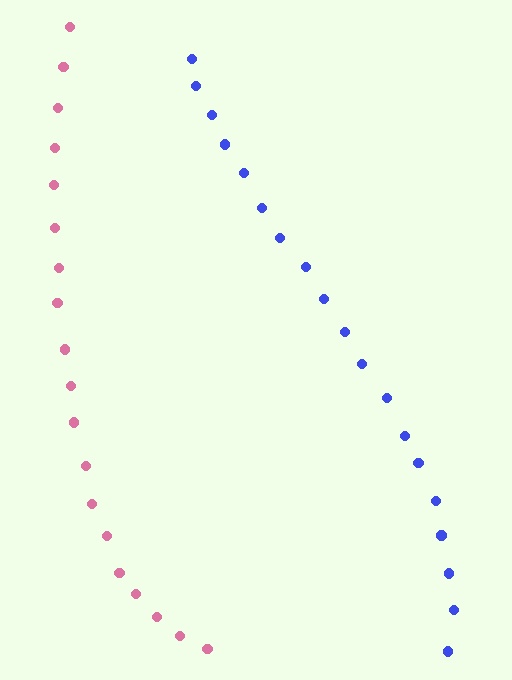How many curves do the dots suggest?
There are 2 distinct paths.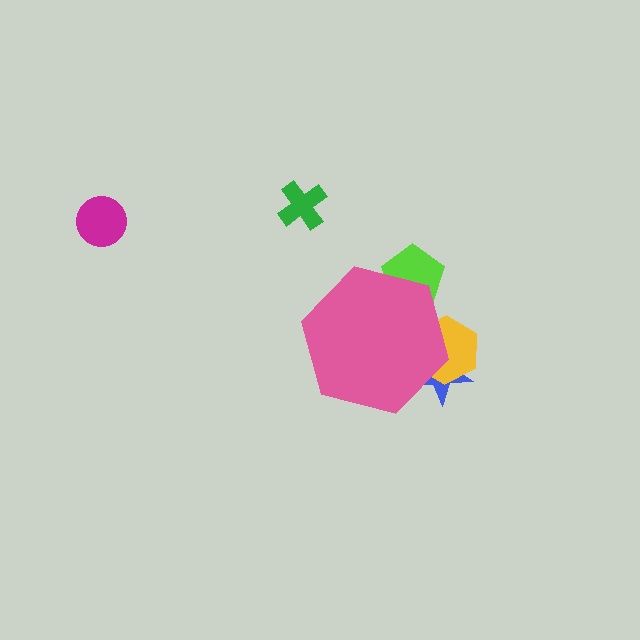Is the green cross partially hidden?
No, the green cross is fully visible.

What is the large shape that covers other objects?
A pink hexagon.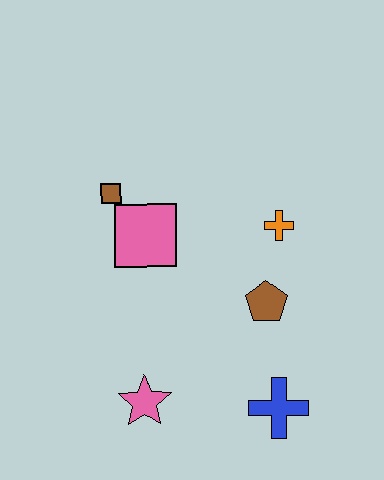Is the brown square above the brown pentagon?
Yes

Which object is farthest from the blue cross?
The brown square is farthest from the blue cross.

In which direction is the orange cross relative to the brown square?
The orange cross is to the right of the brown square.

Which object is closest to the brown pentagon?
The orange cross is closest to the brown pentagon.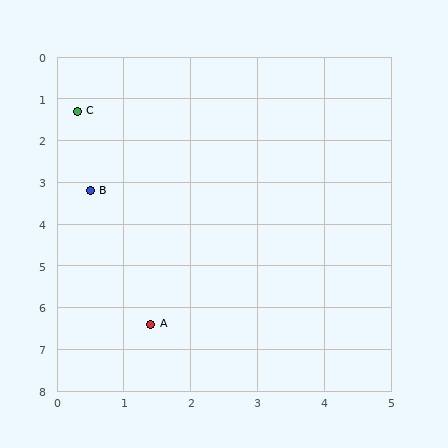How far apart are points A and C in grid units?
Points A and C are about 5.2 grid units apart.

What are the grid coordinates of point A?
Point A is at approximately (1.4, 6.4).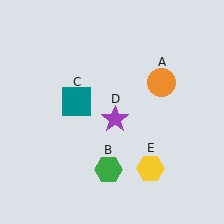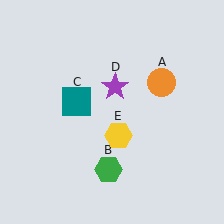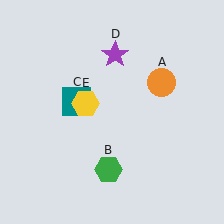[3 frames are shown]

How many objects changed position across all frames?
2 objects changed position: purple star (object D), yellow hexagon (object E).